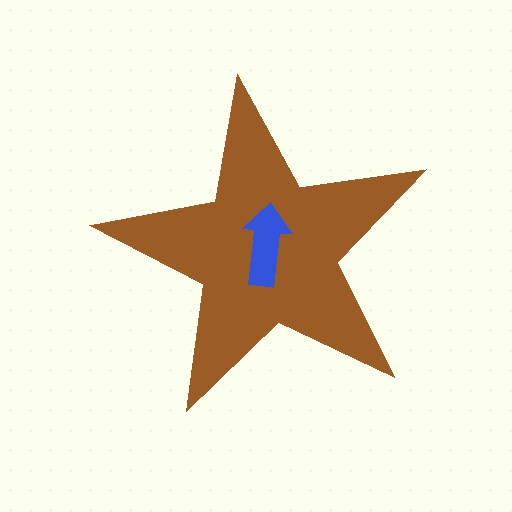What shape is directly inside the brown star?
The blue arrow.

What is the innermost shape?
The blue arrow.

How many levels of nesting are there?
2.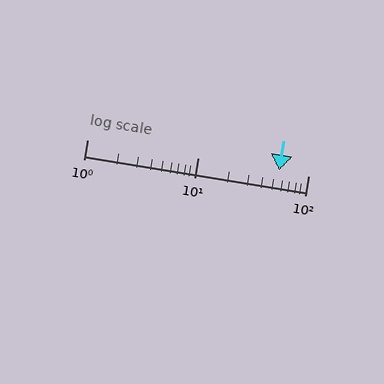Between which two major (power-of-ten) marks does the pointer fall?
The pointer is between 10 and 100.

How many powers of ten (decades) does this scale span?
The scale spans 2 decades, from 1 to 100.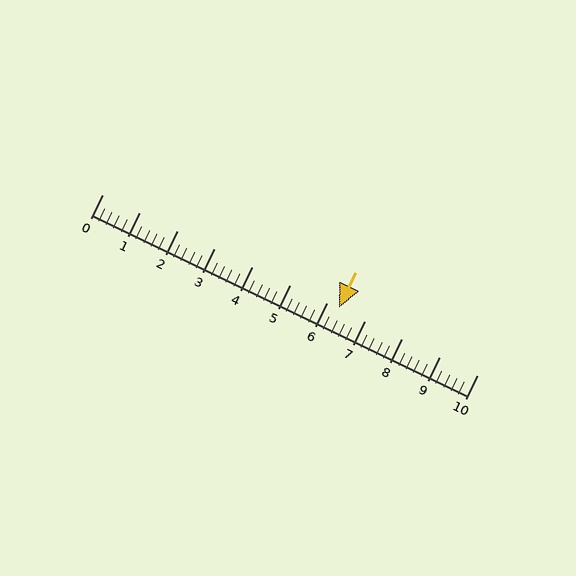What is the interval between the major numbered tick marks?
The major tick marks are spaced 1 units apart.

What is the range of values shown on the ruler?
The ruler shows values from 0 to 10.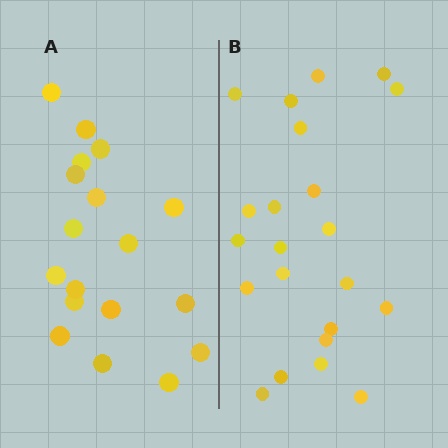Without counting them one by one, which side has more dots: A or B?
Region B (the right region) has more dots.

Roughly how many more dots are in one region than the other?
Region B has about 4 more dots than region A.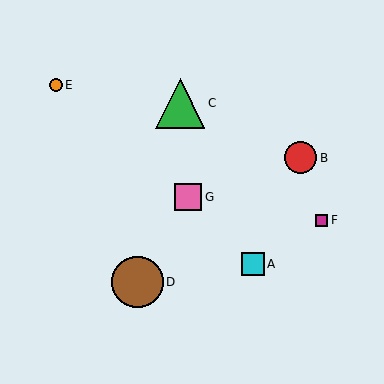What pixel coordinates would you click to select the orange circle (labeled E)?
Click at (56, 85) to select the orange circle E.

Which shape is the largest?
The brown circle (labeled D) is the largest.